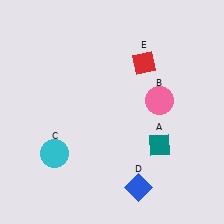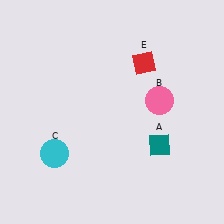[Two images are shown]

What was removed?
The blue diamond (D) was removed in Image 2.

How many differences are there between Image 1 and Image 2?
There is 1 difference between the two images.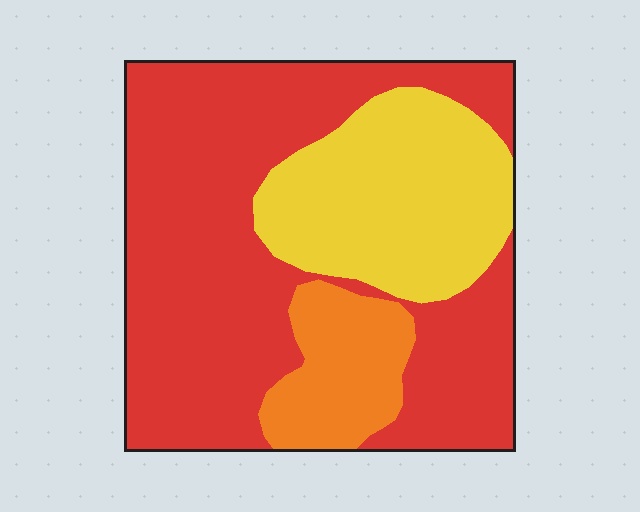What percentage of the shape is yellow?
Yellow covers around 25% of the shape.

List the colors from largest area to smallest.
From largest to smallest: red, yellow, orange.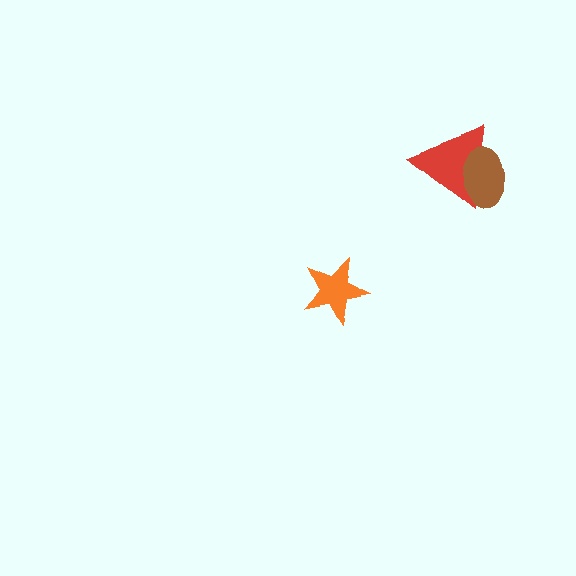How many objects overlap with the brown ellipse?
1 object overlaps with the brown ellipse.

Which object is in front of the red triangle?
The brown ellipse is in front of the red triangle.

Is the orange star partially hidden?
No, no other shape covers it.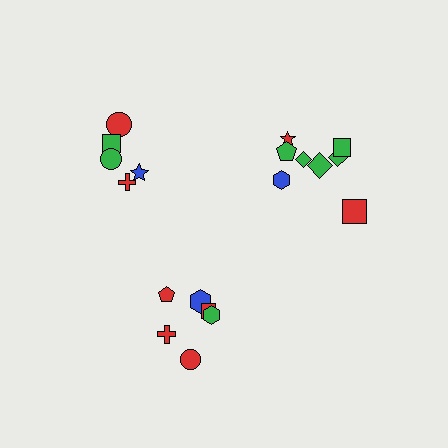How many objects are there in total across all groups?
There are 19 objects.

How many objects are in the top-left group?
There are 5 objects.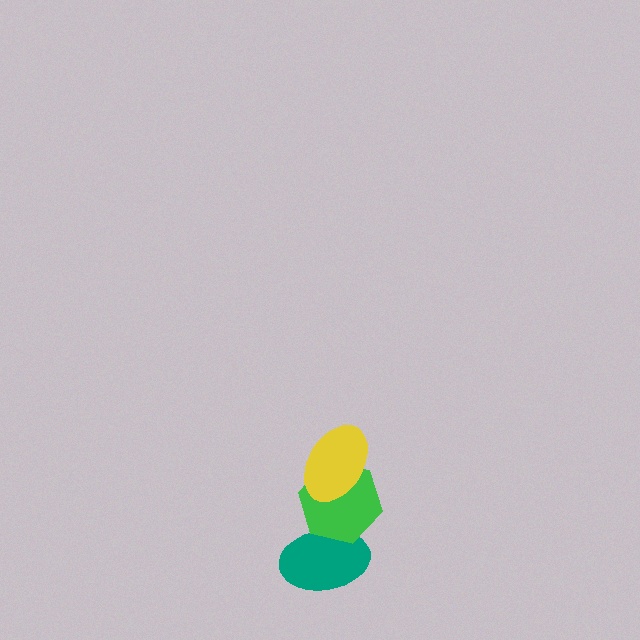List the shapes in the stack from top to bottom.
From top to bottom: the yellow ellipse, the green hexagon, the teal ellipse.